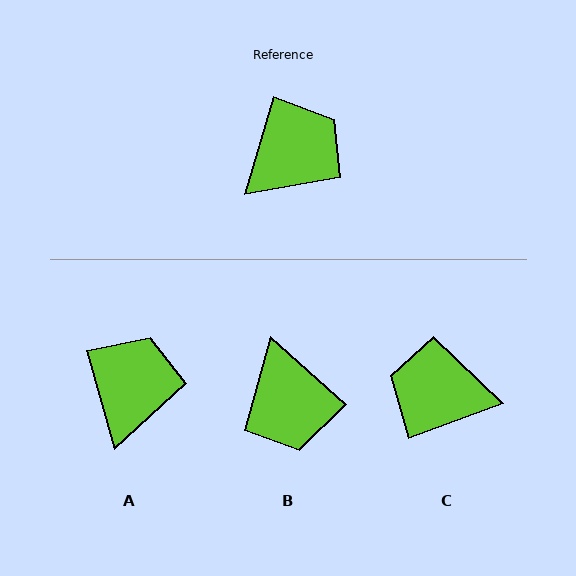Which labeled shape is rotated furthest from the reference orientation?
C, about 126 degrees away.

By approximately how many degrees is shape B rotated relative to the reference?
Approximately 115 degrees clockwise.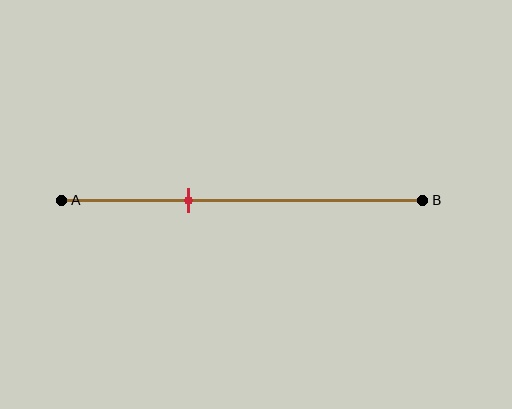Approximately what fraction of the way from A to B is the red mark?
The red mark is approximately 35% of the way from A to B.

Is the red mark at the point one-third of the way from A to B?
Yes, the mark is approximately at the one-third point.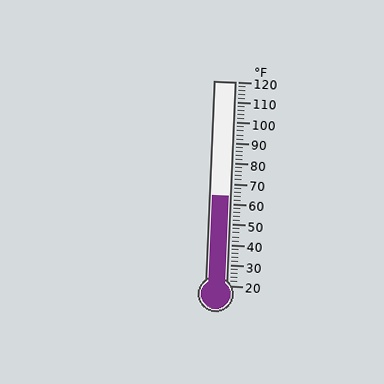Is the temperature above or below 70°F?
The temperature is below 70°F.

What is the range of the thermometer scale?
The thermometer scale ranges from 20°F to 120°F.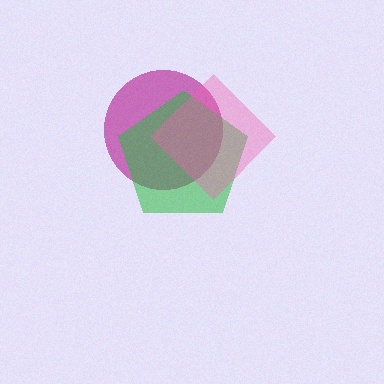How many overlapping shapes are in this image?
There are 3 overlapping shapes in the image.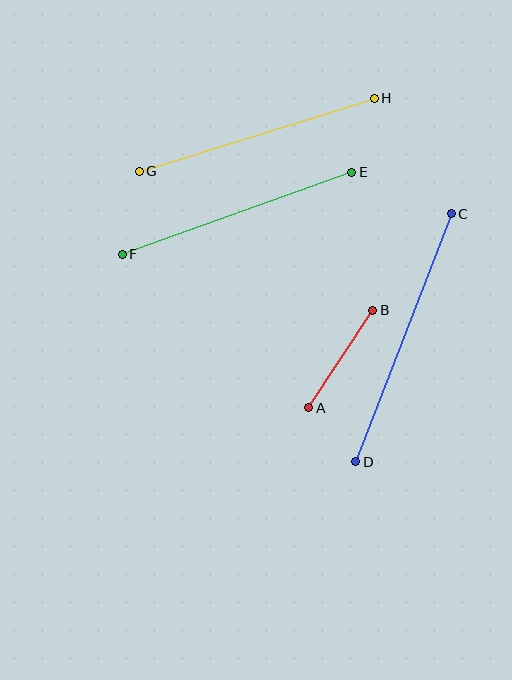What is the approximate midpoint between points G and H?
The midpoint is at approximately (257, 135) pixels.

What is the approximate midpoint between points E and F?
The midpoint is at approximately (237, 213) pixels.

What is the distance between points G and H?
The distance is approximately 246 pixels.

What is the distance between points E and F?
The distance is approximately 244 pixels.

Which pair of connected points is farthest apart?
Points C and D are farthest apart.